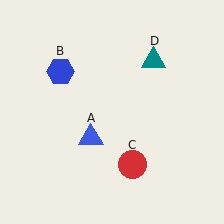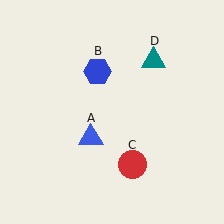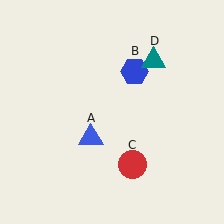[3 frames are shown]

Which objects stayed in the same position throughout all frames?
Blue triangle (object A) and red circle (object C) and teal triangle (object D) remained stationary.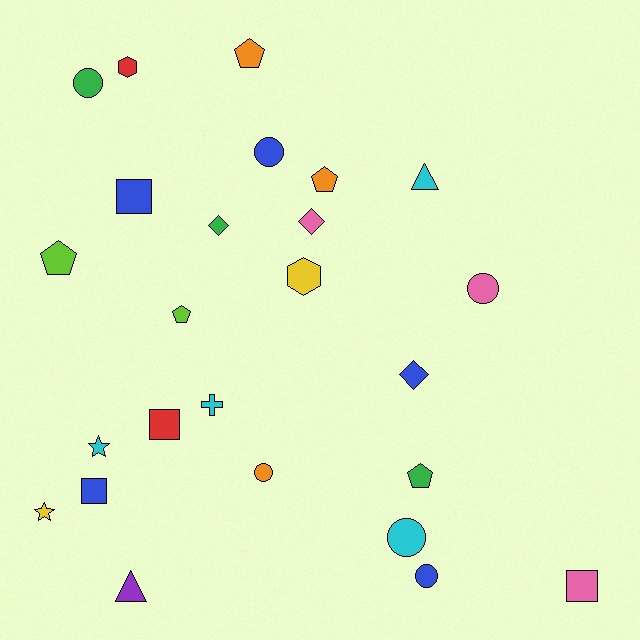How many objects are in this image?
There are 25 objects.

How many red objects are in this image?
There are 2 red objects.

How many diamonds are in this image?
There are 3 diamonds.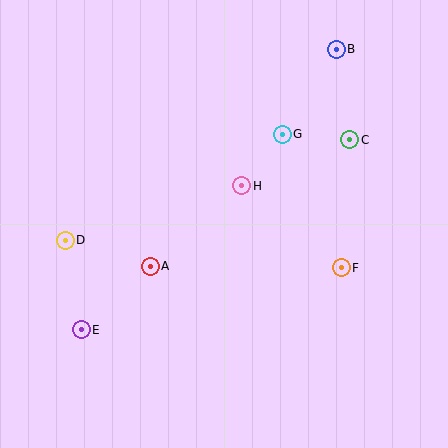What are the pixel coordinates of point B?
Point B is at (336, 49).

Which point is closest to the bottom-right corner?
Point F is closest to the bottom-right corner.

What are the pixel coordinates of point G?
Point G is at (282, 134).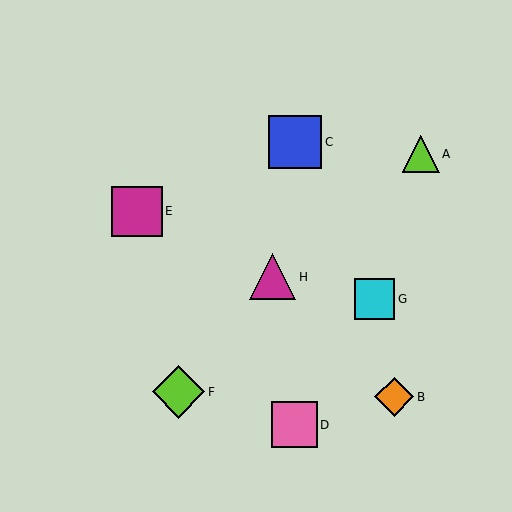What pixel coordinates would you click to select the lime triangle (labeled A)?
Click at (421, 154) to select the lime triangle A.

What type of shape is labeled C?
Shape C is a blue square.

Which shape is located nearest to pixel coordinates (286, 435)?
The pink square (labeled D) at (294, 425) is nearest to that location.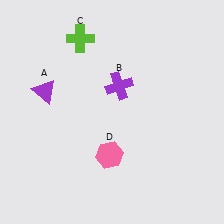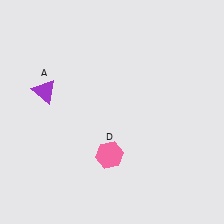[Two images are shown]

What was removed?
The lime cross (C), the purple cross (B) were removed in Image 2.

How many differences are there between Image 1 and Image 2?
There are 2 differences between the two images.